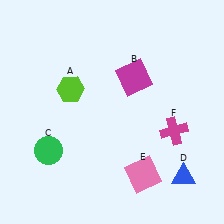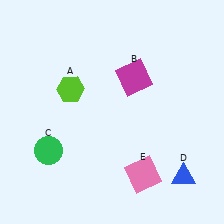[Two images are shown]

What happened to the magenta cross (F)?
The magenta cross (F) was removed in Image 2. It was in the bottom-right area of Image 1.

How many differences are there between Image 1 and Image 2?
There is 1 difference between the two images.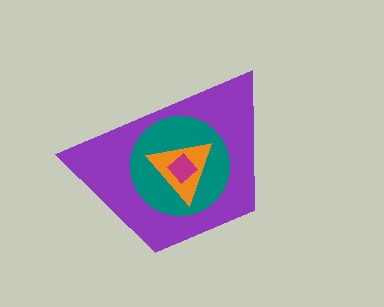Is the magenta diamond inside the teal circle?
Yes.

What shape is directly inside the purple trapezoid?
The teal circle.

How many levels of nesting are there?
4.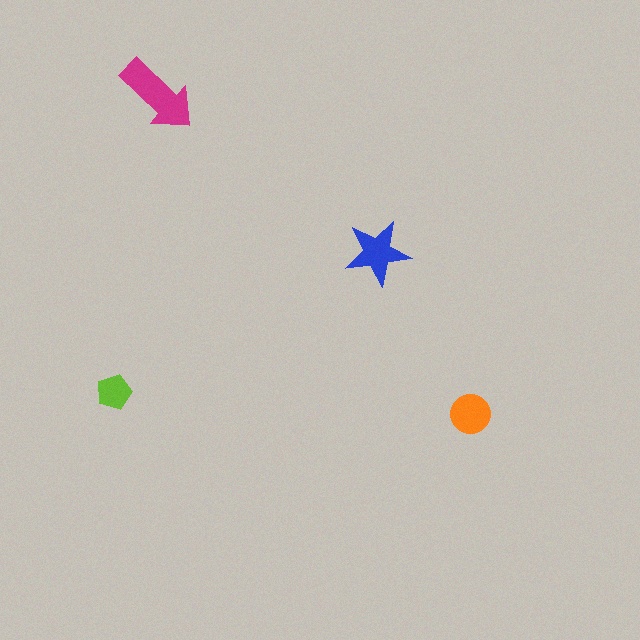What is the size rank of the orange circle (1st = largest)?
3rd.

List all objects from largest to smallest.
The magenta arrow, the blue star, the orange circle, the lime pentagon.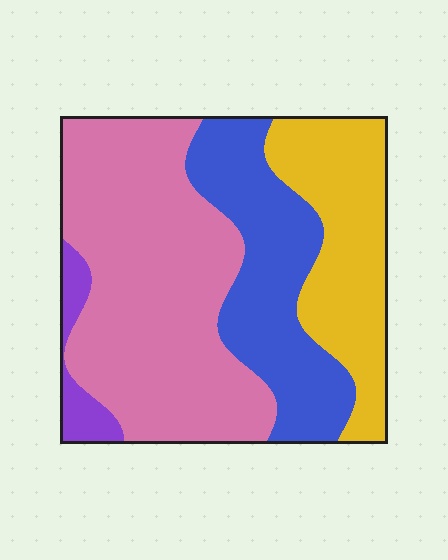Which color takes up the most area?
Pink, at roughly 45%.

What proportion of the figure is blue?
Blue takes up about one quarter (1/4) of the figure.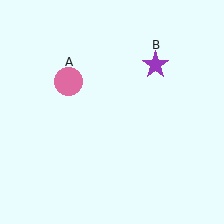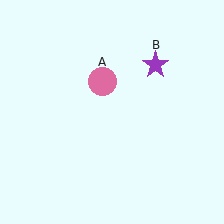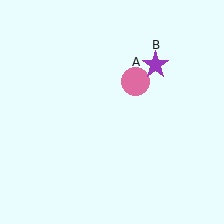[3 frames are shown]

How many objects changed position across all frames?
1 object changed position: pink circle (object A).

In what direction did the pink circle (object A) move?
The pink circle (object A) moved right.